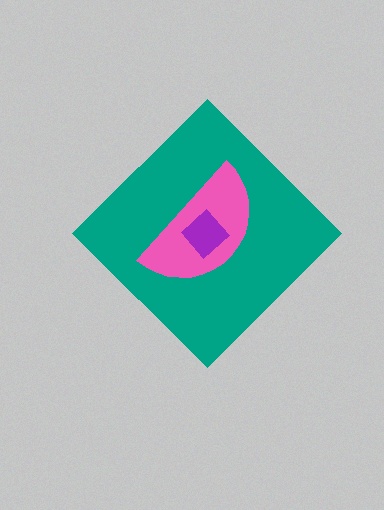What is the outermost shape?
The teal diamond.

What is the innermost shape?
The purple diamond.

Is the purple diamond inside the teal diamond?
Yes.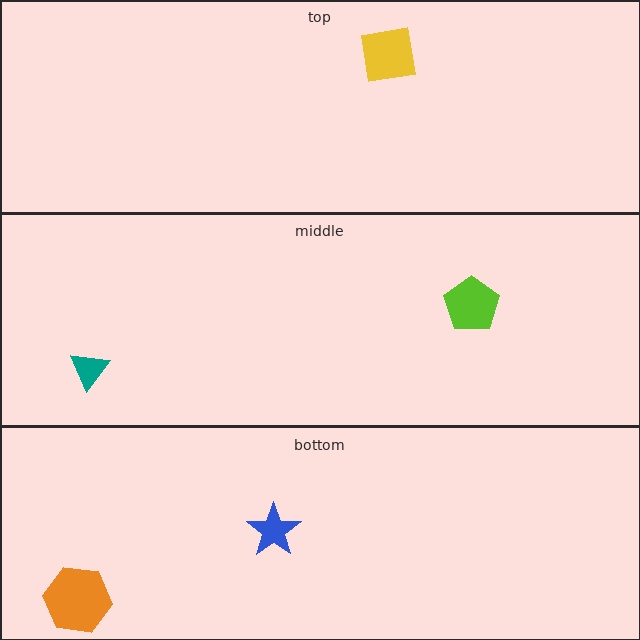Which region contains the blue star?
The bottom region.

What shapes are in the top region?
The yellow square.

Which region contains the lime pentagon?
The middle region.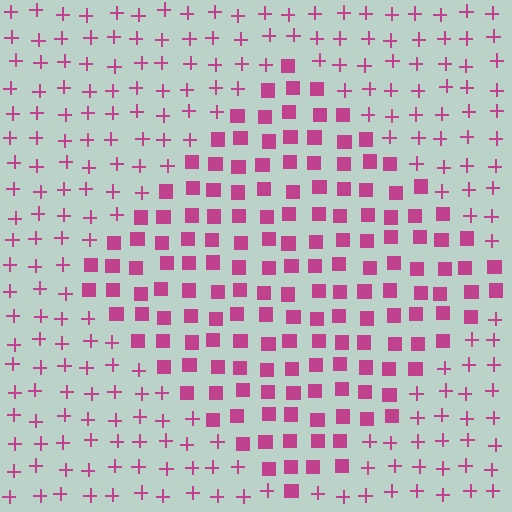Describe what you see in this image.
The image is filled with small magenta elements arranged in a uniform grid. A diamond-shaped region contains squares, while the surrounding area contains plus signs. The boundary is defined purely by the change in element shape.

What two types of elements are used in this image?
The image uses squares inside the diamond region and plus signs outside it.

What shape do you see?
I see a diamond.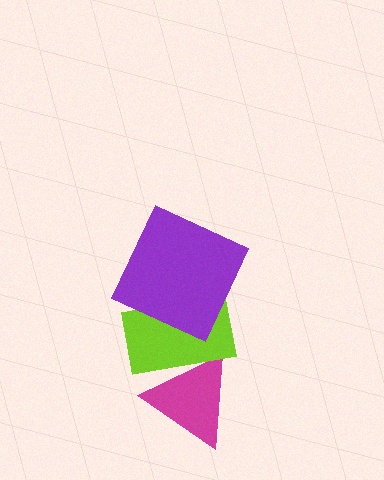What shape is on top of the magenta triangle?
The lime rectangle is on top of the magenta triangle.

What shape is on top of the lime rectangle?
The purple square is on top of the lime rectangle.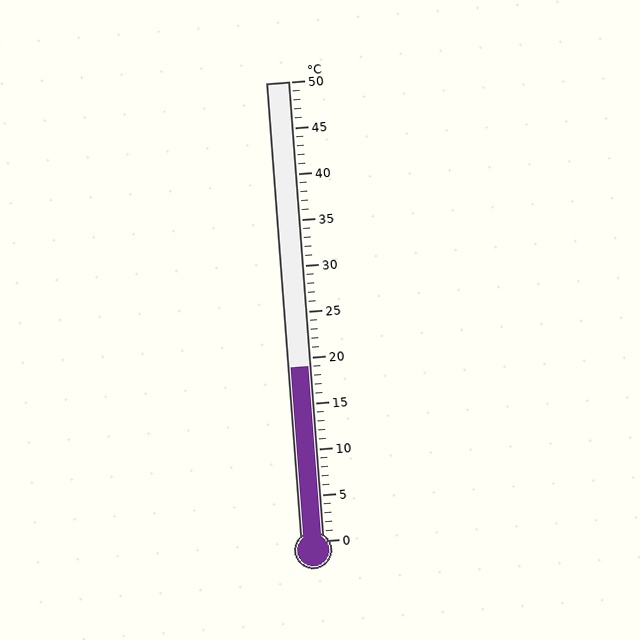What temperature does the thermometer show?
The thermometer shows approximately 19°C.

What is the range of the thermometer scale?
The thermometer scale ranges from 0°C to 50°C.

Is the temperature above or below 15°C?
The temperature is above 15°C.